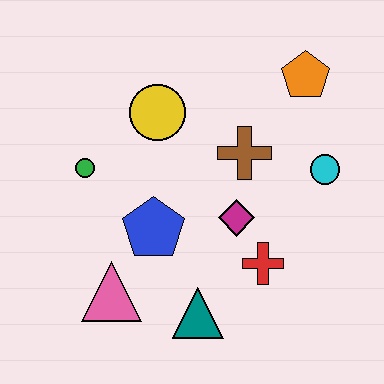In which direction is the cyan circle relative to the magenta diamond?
The cyan circle is to the right of the magenta diamond.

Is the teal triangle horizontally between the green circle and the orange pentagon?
Yes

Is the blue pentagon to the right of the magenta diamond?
No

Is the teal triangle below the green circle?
Yes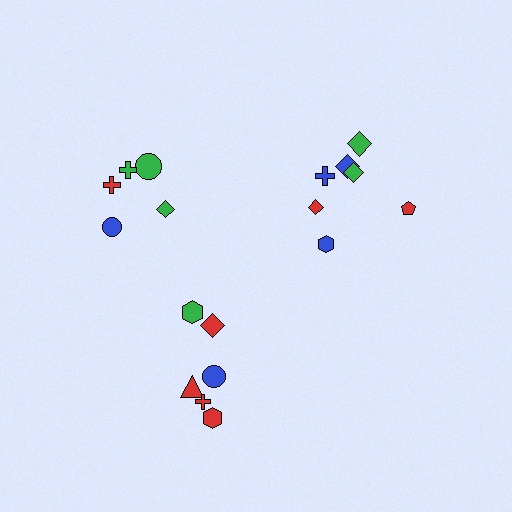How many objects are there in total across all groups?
There are 18 objects.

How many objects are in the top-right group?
There are 7 objects.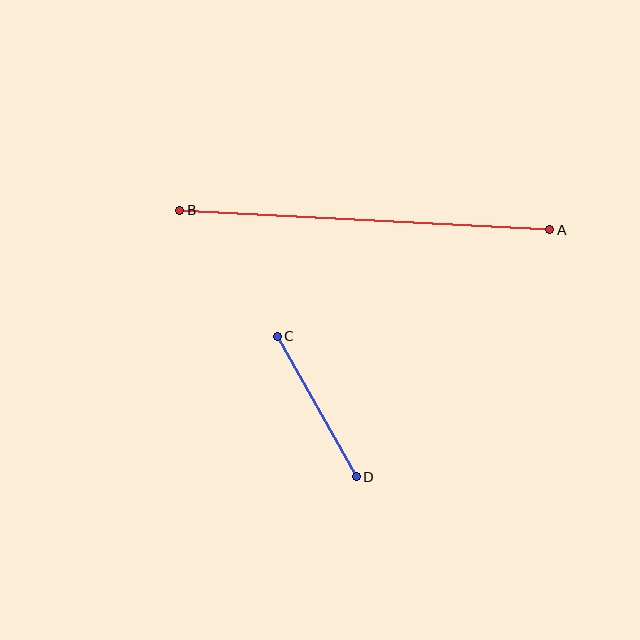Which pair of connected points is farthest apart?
Points A and B are farthest apart.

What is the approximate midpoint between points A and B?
The midpoint is at approximately (365, 220) pixels.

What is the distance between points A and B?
The distance is approximately 370 pixels.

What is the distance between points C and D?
The distance is approximately 161 pixels.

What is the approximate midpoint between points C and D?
The midpoint is at approximately (317, 406) pixels.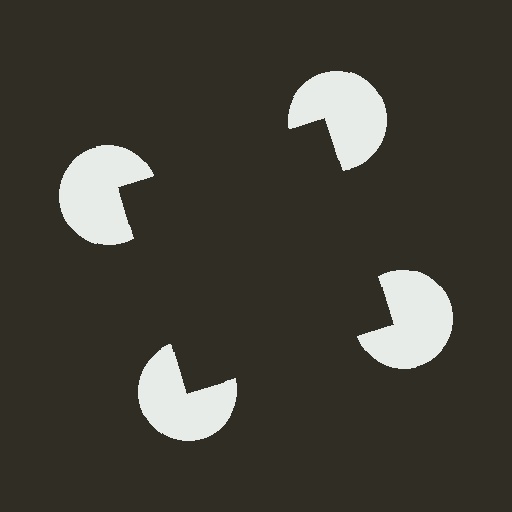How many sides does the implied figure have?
4 sides.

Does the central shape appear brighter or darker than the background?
It typically appears slightly darker than the background, even though no actual brightness change is drawn.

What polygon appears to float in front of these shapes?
An illusory square — its edges are inferred from the aligned wedge cuts in the pac-man discs, not physically drawn.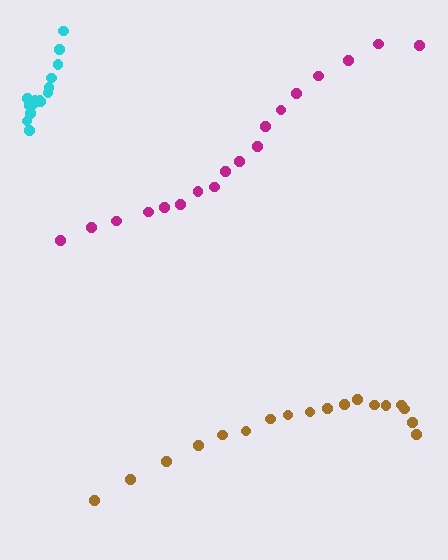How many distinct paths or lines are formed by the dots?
There are 3 distinct paths.